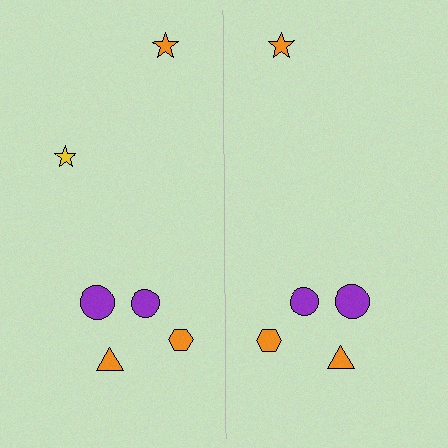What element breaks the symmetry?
A yellow star is missing from the right side.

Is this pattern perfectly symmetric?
No, the pattern is not perfectly symmetric. A yellow star is missing from the right side.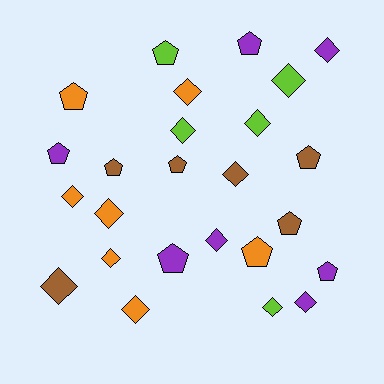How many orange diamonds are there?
There are 5 orange diamonds.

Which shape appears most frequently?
Diamond, with 14 objects.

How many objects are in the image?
There are 25 objects.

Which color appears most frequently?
Orange, with 7 objects.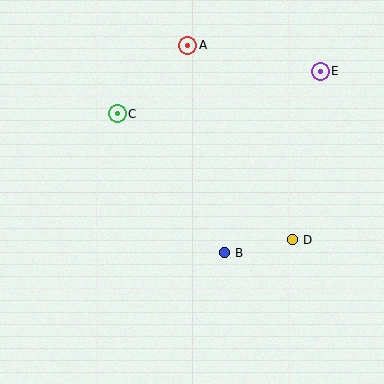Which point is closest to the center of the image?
Point B at (224, 253) is closest to the center.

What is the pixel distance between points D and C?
The distance between D and C is 216 pixels.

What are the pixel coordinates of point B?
Point B is at (224, 253).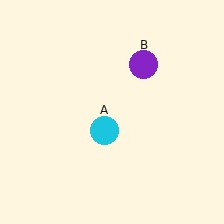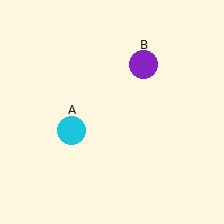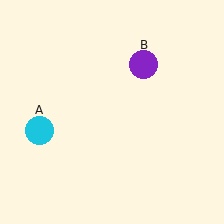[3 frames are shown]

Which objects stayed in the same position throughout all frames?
Purple circle (object B) remained stationary.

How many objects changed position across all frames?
1 object changed position: cyan circle (object A).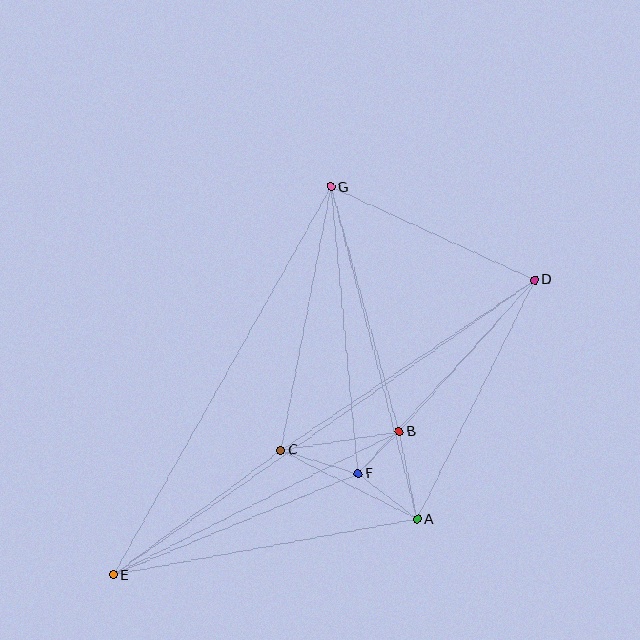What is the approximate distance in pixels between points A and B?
The distance between A and B is approximately 89 pixels.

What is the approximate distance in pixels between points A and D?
The distance between A and D is approximately 267 pixels.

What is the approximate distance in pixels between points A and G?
The distance between A and G is approximately 343 pixels.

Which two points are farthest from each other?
Points D and E are farthest from each other.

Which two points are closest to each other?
Points B and F are closest to each other.